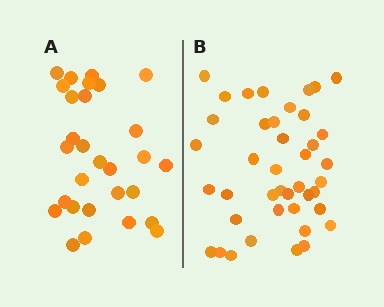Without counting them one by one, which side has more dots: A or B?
Region B (the right region) has more dots.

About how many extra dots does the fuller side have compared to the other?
Region B has roughly 12 or so more dots than region A.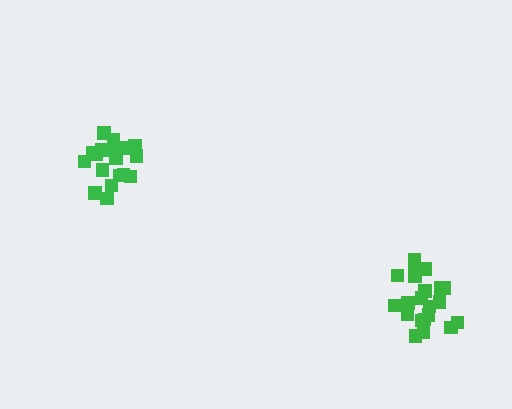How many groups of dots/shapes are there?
There are 2 groups.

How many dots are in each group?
Group 1: 19 dots, Group 2: 21 dots (40 total).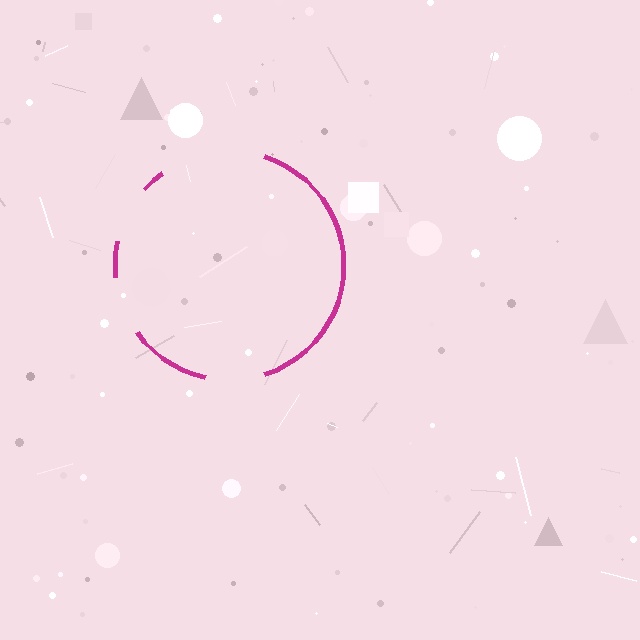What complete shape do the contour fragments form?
The contour fragments form a circle.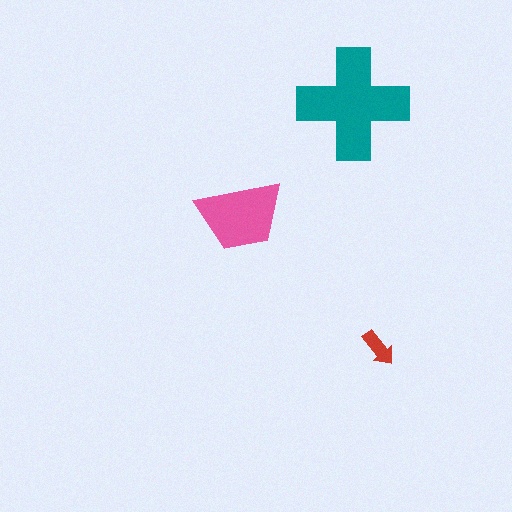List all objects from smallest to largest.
The red arrow, the pink trapezoid, the teal cross.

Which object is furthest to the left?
The pink trapezoid is leftmost.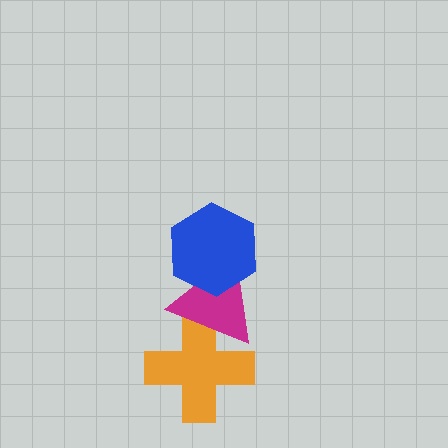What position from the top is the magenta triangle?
The magenta triangle is 2nd from the top.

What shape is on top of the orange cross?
The magenta triangle is on top of the orange cross.